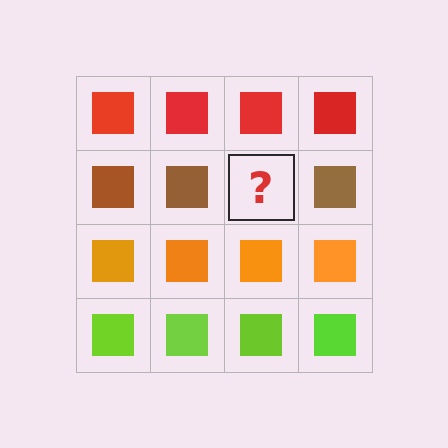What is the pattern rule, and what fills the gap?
The rule is that each row has a consistent color. The gap should be filled with a brown square.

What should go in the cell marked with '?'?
The missing cell should contain a brown square.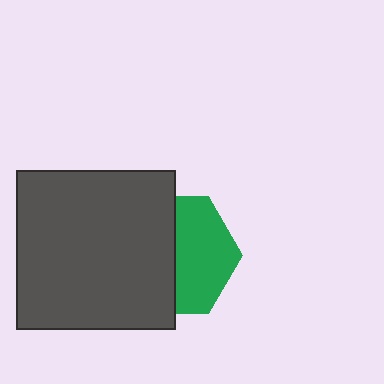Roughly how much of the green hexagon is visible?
About half of it is visible (roughly 50%).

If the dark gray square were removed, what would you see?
You would see the complete green hexagon.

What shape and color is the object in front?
The object in front is a dark gray square.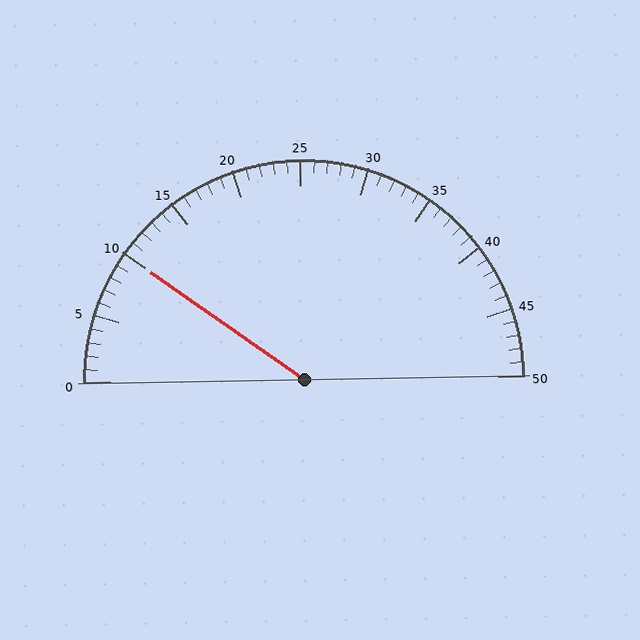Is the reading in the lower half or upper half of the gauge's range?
The reading is in the lower half of the range (0 to 50).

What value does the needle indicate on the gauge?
The needle indicates approximately 10.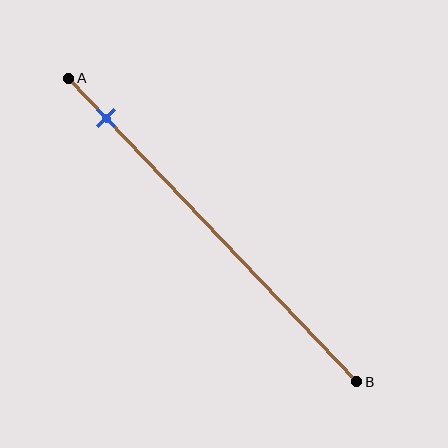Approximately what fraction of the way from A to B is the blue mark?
The blue mark is approximately 15% of the way from A to B.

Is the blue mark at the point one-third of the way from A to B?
No, the mark is at about 15% from A, not at the 33% one-third point.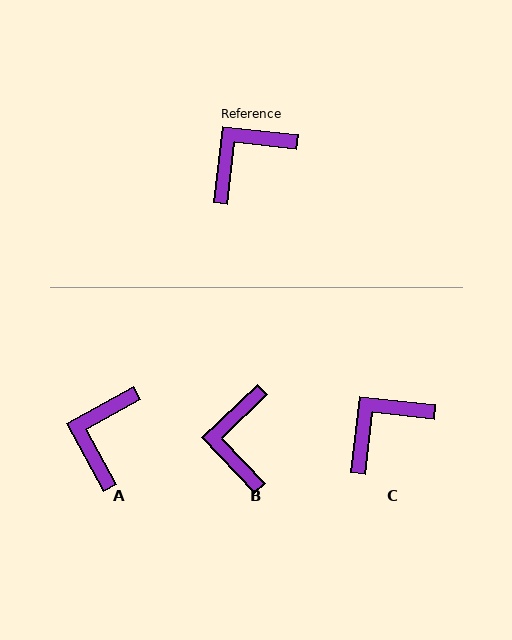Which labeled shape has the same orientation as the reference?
C.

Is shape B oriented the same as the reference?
No, it is off by about 50 degrees.